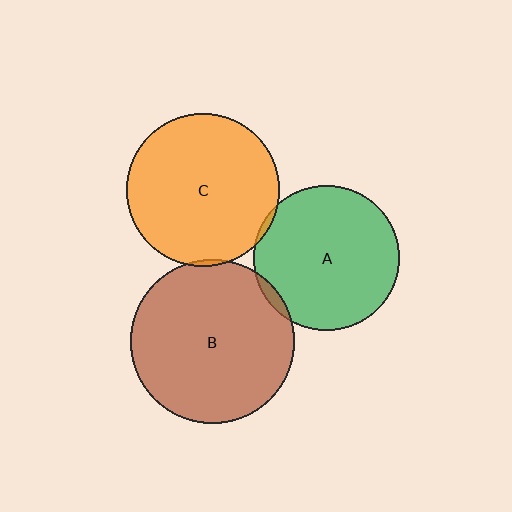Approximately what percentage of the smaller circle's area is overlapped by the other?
Approximately 5%.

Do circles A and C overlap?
Yes.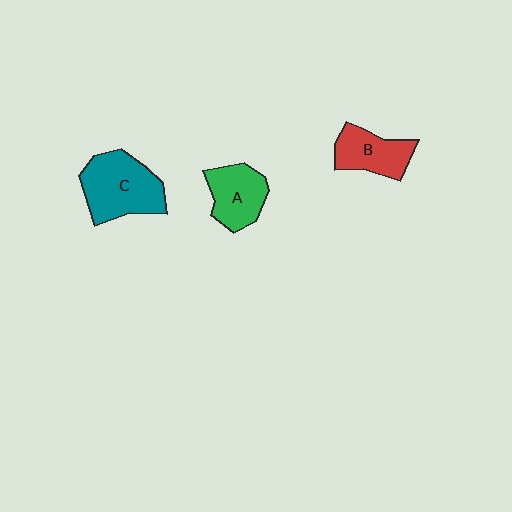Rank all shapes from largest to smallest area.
From largest to smallest: C (teal), A (green), B (red).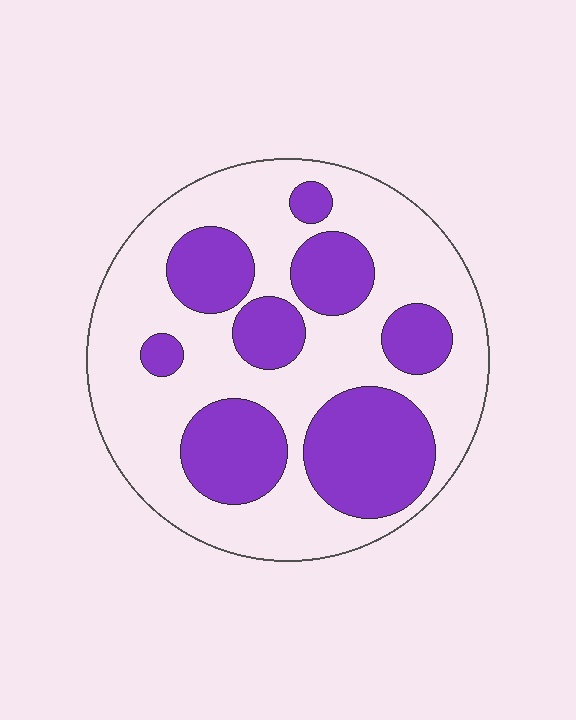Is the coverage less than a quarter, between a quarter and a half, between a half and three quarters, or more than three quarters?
Between a quarter and a half.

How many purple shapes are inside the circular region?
8.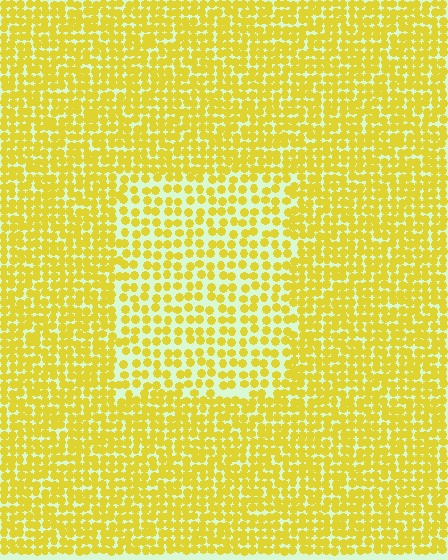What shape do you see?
I see a rectangle.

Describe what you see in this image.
The image contains small yellow elements arranged at two different densities. A rectangle-shaped region is visible where the elements are less densely packed than the surrounding area.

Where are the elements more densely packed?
The elements are more densely packed outside the rectangle boundary.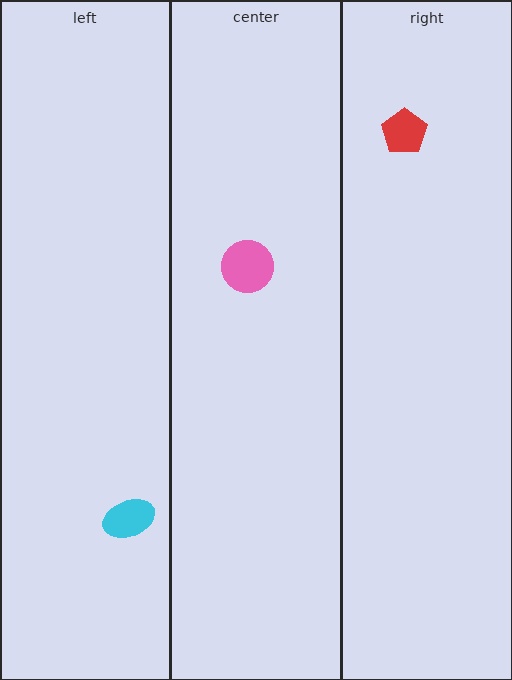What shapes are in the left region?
The cyan ellipse.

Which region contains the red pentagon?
The right region.